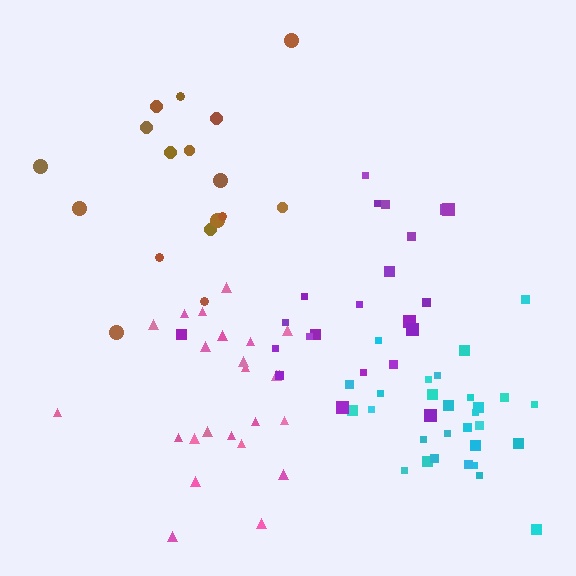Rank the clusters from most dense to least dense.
cyan, pink, purple, brown.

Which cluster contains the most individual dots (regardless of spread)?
Cyan (29).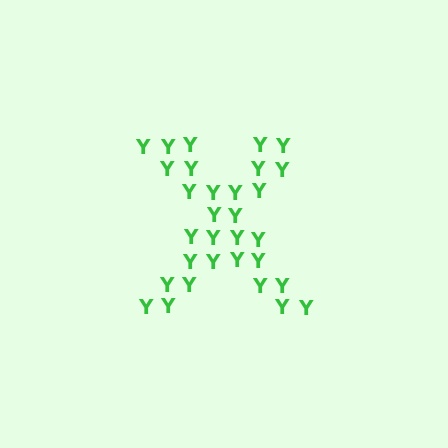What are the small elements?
The small elements are letter Y's.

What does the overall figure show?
The overall figure shows the letter X.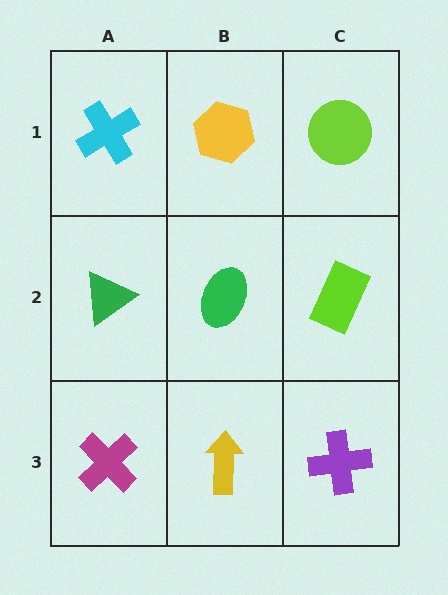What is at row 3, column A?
A magenta cross.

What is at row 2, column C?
A lime rectangle.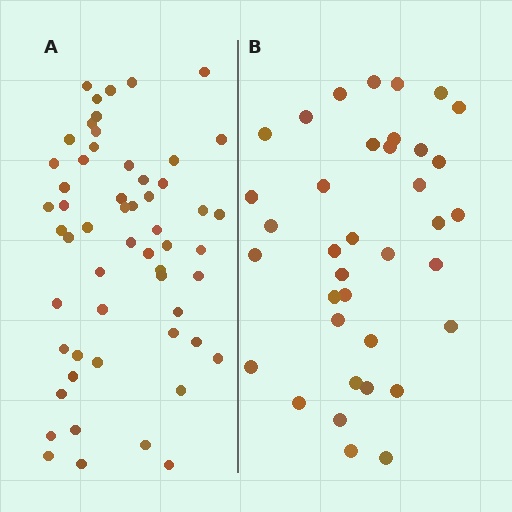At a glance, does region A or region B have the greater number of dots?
Region A (the left region) has more dots.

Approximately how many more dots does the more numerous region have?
Region A has approximately 20 more dots than region B.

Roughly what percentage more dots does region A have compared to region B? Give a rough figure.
About 50% more.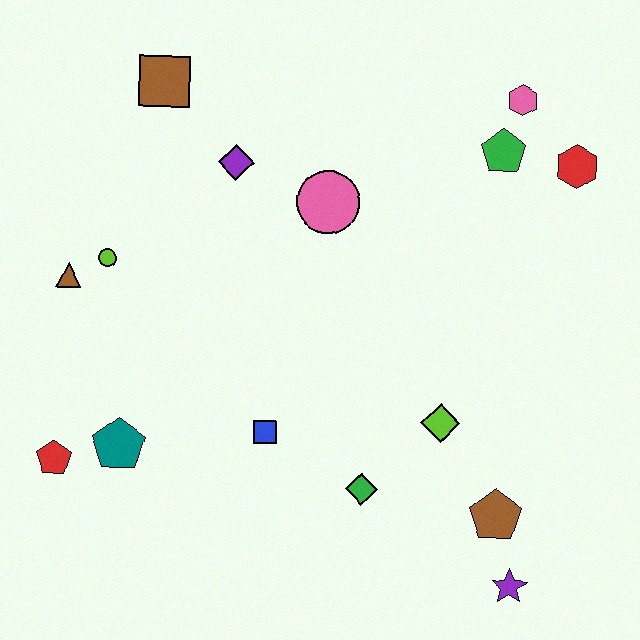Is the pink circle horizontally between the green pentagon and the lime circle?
Yes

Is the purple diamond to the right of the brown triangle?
Yes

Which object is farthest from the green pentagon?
The red pentagon is farthest from the green pentagon.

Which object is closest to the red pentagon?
The teal pentagon is closest to the red pentagon.